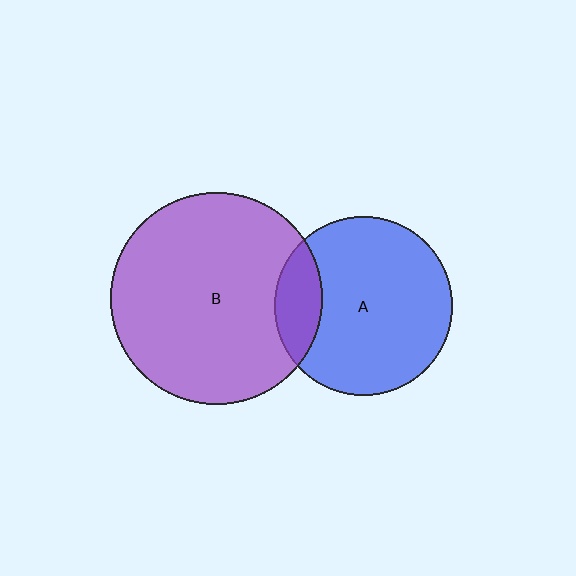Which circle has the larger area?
Circle B (purple).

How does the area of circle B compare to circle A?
Approximately 1.4 times.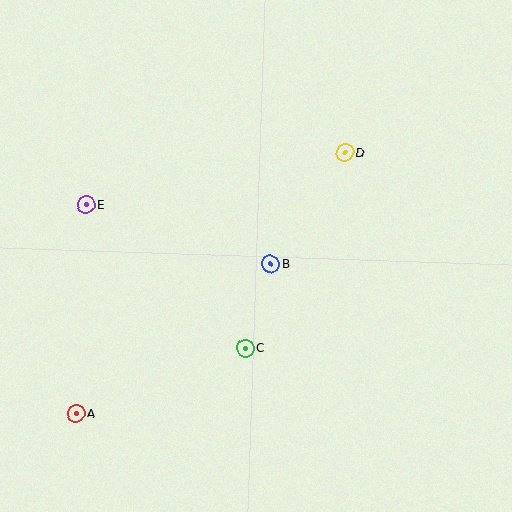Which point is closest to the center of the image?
Point B at (270, 264) is closest to the center.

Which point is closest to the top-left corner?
Point E is closest to the top-left corner.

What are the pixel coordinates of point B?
Point B is at (270, 264).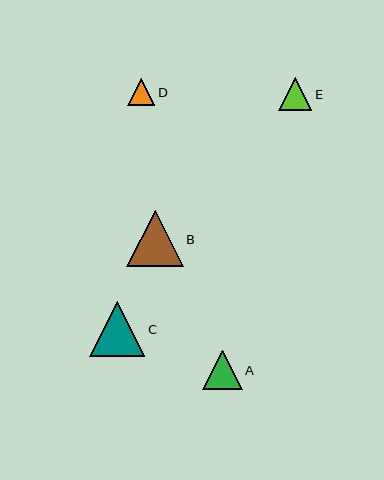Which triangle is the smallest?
Triangle D is the smallest with a size of approximately 27 pixels.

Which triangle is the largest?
Triangle B is the largest with a size of approximately 56 pixels.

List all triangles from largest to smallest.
From largest to smallest: B, C, A, E, D.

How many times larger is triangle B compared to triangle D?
Triangle B is approximately 2.1 times the size of triangle D.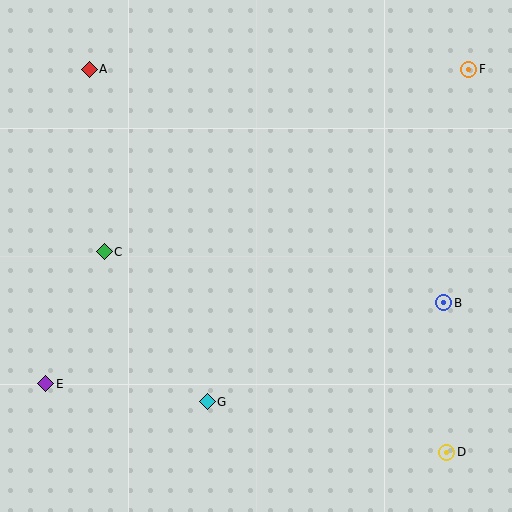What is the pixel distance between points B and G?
The distance between B and G is 256 pixels.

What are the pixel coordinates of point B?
Point B is at (444, 303).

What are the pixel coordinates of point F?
Point F is at (469, 69).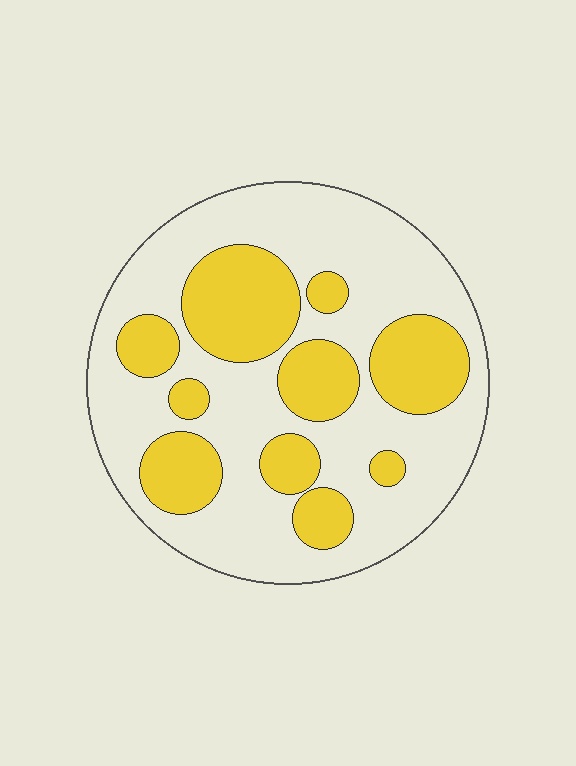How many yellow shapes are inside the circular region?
10.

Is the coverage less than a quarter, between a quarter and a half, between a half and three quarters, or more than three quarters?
Between a quarter and a half.